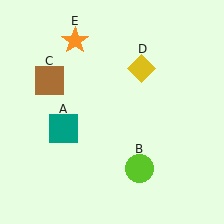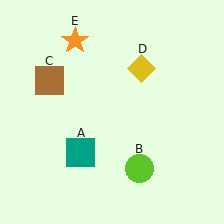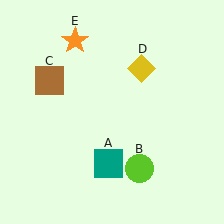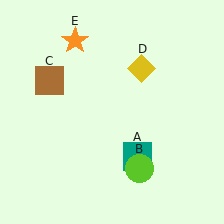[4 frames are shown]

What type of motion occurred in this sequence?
The teal square (object A) rotated counterclockwise around the center of the scene.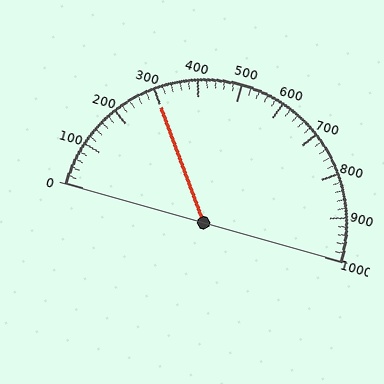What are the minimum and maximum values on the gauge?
The gauge ranges from 0 to 1000.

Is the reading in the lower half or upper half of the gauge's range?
The reading is in the lower half of the range (0 to 1000).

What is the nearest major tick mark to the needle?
The nearest major tick mark is 300.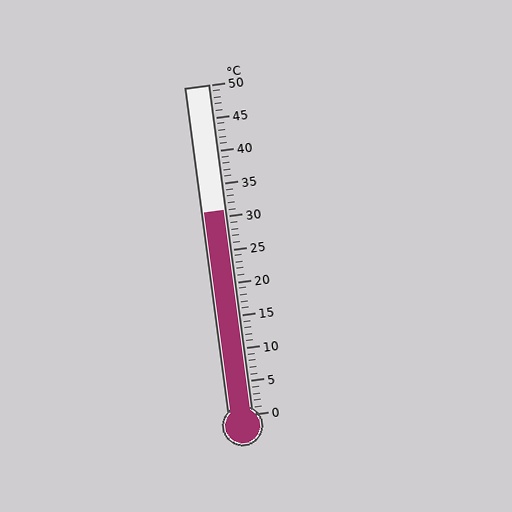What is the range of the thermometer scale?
The thermometer scale ranges from 0°C to 50°C.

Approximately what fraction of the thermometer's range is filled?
The thermometer is filled to approximately 60% of its range.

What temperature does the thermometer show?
The thermometer shows approximately 31°C.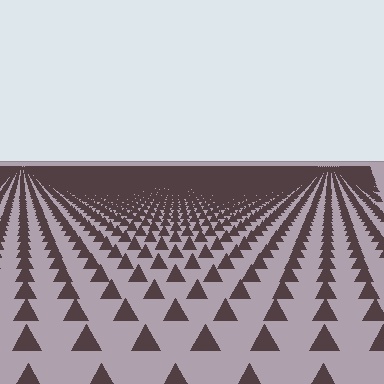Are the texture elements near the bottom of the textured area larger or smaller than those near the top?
Larger. Near the bottom, elements are closer to the viewer and appear at a bigger on-screen size.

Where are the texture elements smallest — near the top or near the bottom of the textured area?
Near the top.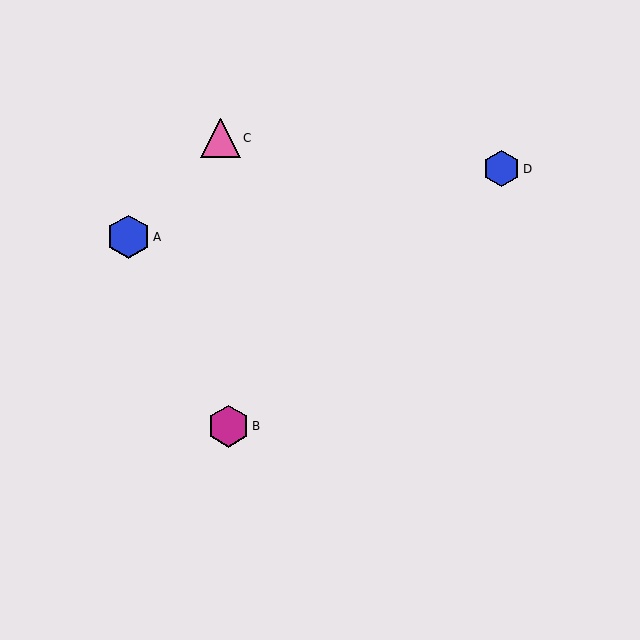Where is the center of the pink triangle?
The center of the pink triangle is at (220, 138).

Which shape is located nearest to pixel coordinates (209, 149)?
The pink triangle (labeled C) at (220, 138) is nearest to that location.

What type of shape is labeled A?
Shape A is a blue hexagon.